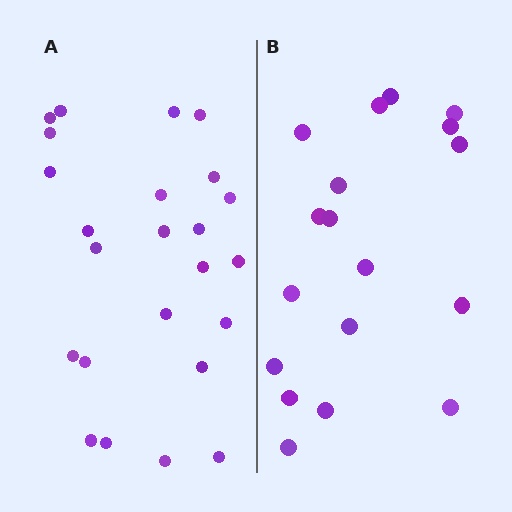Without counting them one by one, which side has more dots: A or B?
Region A (the left region) has more dots.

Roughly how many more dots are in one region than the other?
Region A has about 6 more dots than region B.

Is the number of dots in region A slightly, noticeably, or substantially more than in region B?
Region A has noticeably more, but not dramatically so. The ratio is roughly 1.3 to 1.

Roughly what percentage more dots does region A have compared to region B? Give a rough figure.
About 35% more.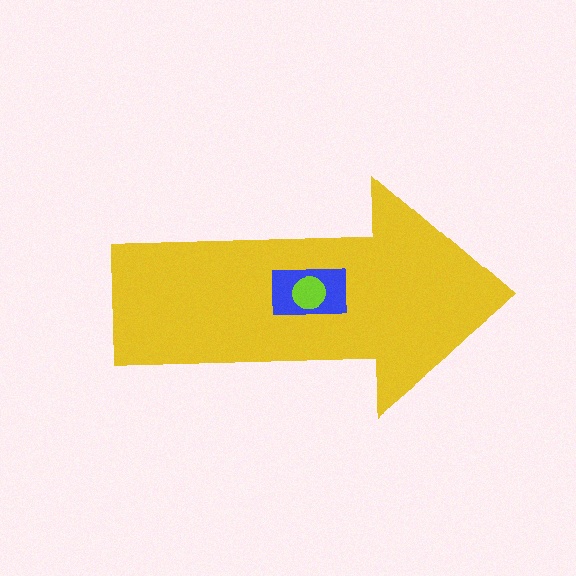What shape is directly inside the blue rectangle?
The lime circle.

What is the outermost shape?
The yellow arrow.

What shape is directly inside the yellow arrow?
The blue rectangle.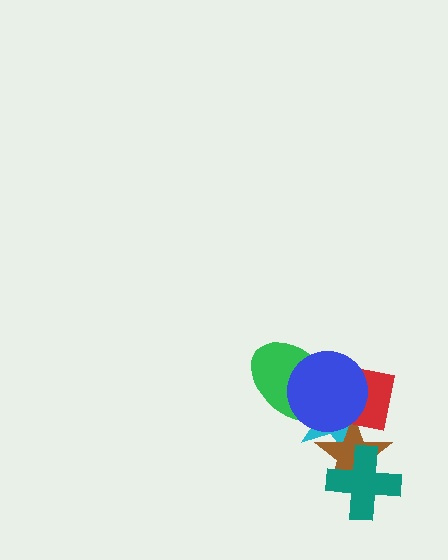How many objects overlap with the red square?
4 objects overlap with the red square.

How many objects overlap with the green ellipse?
3 objects overlap with the green ellipse.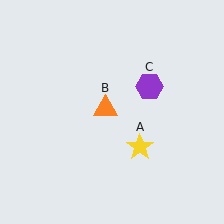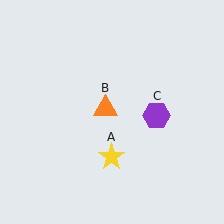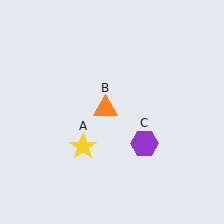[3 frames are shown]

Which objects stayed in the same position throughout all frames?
Orange triangle (object B) remained stationary.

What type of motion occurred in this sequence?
The yellow star (object A), purple hexagon (object C) rotated clockwise around the center of the scene.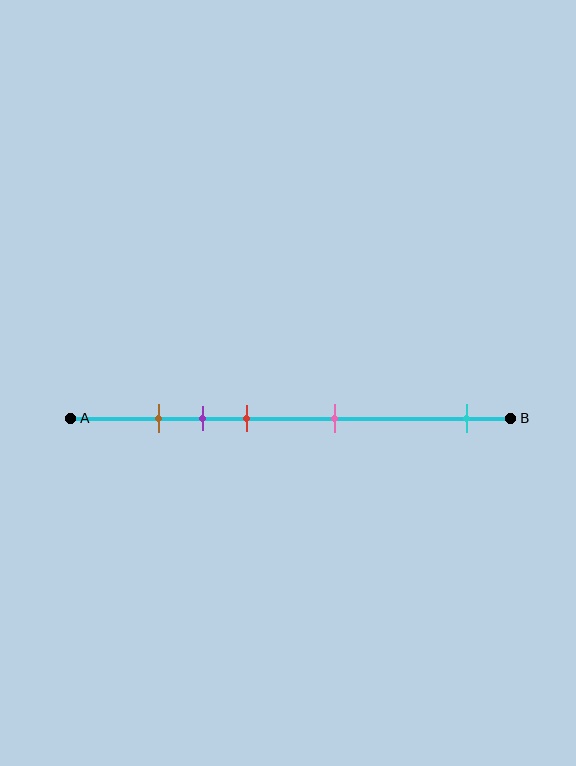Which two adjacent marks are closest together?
The brown and purple marks are the closest adjacent pair.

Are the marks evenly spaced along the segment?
No, the marks are not evenly spaced.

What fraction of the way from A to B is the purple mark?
The purple mark is approximately 30% (0.3) of the way from A to B.